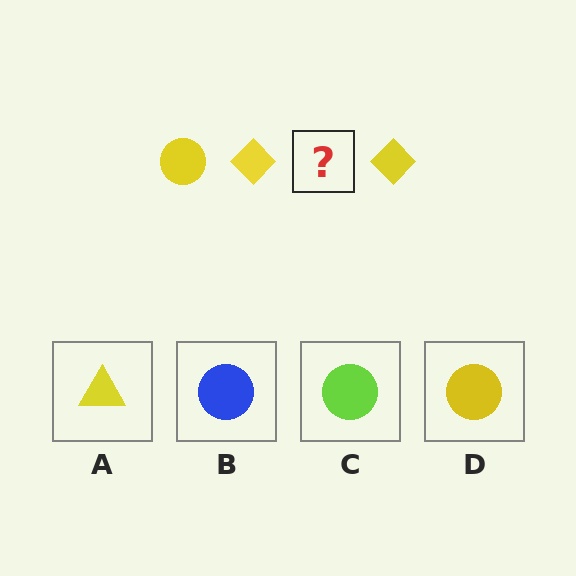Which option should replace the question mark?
Option D.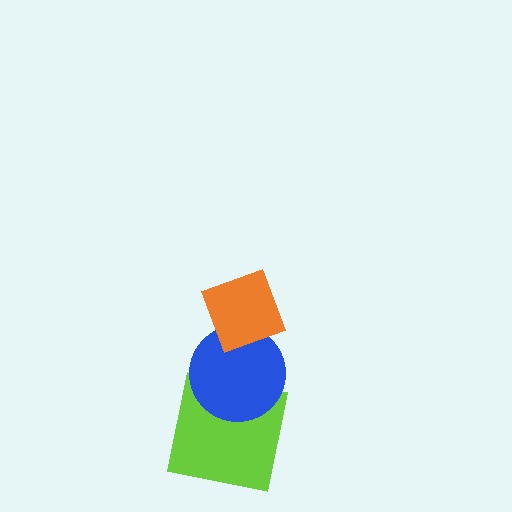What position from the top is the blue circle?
The blue circle is 2nd from the top.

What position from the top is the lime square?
The lime square is 3rd from the top.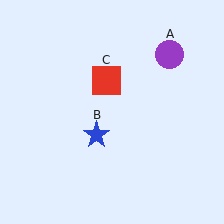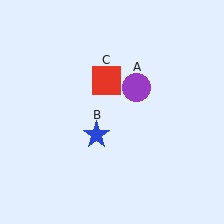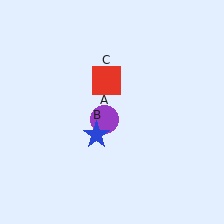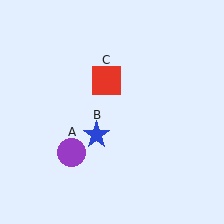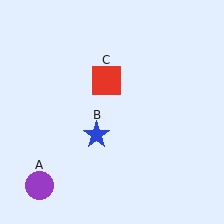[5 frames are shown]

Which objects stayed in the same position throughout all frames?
Blue star (object B) and red square (object C) remained stationary.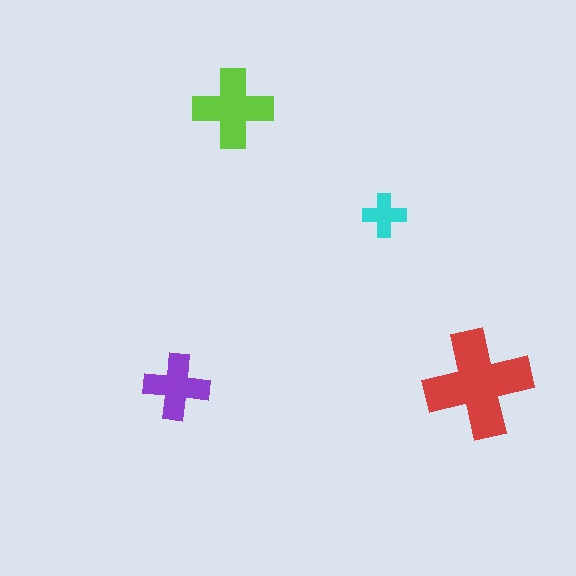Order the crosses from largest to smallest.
the red one, the lime one, the purple one, the cyan one.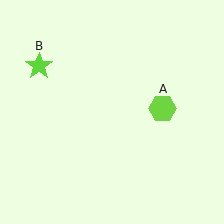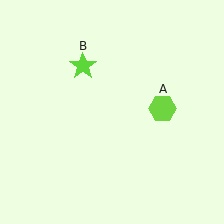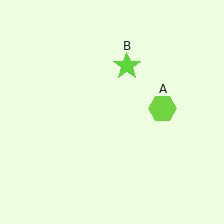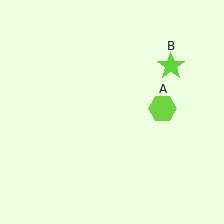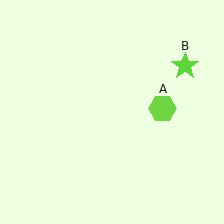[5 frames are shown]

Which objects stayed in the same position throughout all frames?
Lime hexagon (object A) remained stationary.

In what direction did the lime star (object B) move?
The lime star (object B) moved right.